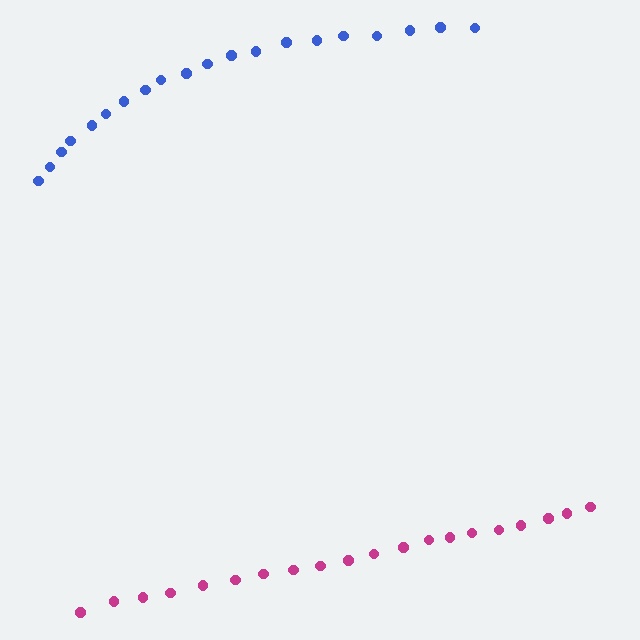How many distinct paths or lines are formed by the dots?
There are 2 distinct paths.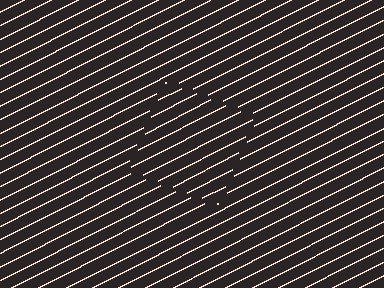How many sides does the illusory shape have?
4 sides — the line-ends trace a square.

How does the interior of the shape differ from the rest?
The interior of the shape contains the same grating, shifted by half a period — the contour is defined by the phase discontinuity where line-ends from the inner and outer gratings abut.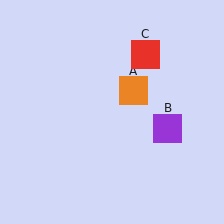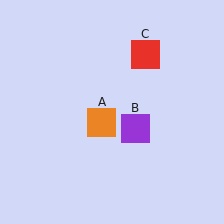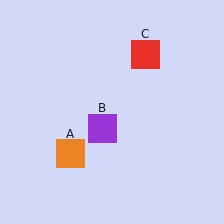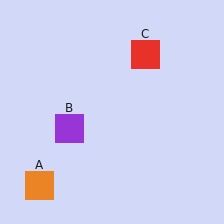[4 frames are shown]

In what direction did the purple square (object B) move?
The purple square (object B) moved left.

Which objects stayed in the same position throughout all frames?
Red square (object C) remained stationary.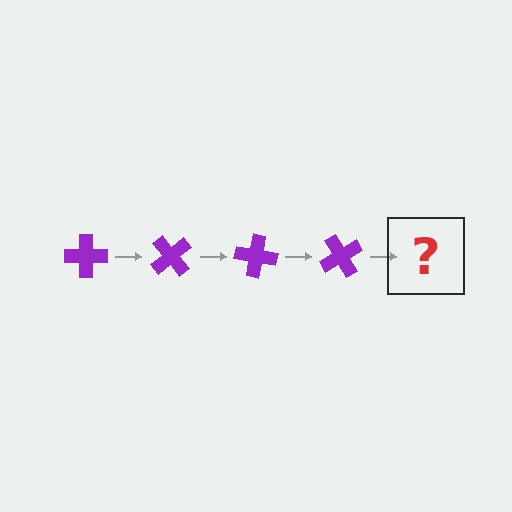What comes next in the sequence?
The next element should be a purple cross rotated 200 degrees.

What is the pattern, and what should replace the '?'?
The pattern is that the cross rotates 50 degrees each step. The '?' should be a purple cross rotated 200 degrees.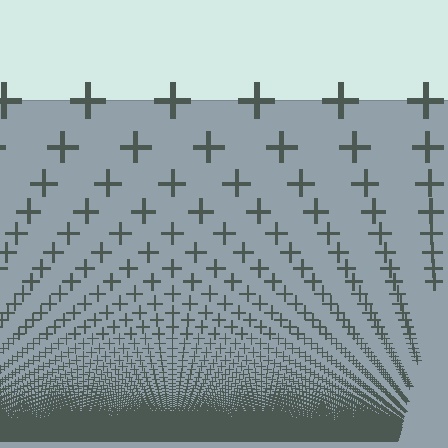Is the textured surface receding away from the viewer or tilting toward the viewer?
The surface appears to tilt toward the viewer. Texture elements get larger and sparser toward the top.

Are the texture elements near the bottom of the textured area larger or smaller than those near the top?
Smaller. The gradient is inverted — elements near the bottom are smaller and denser.